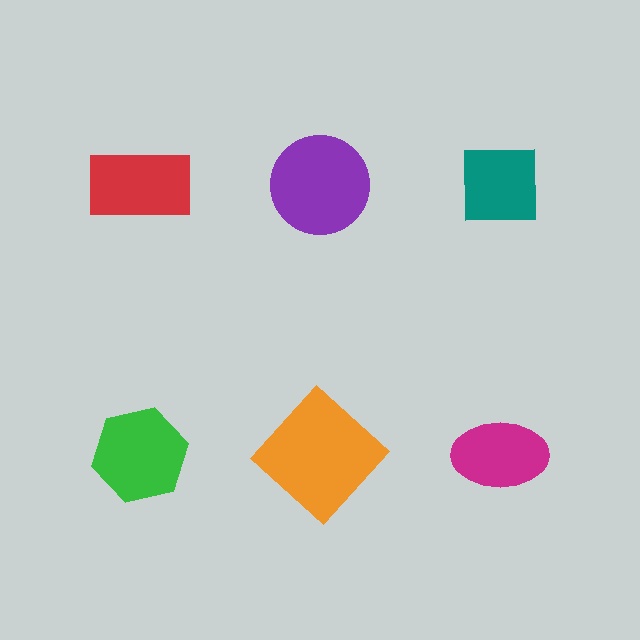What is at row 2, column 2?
An orange diamond.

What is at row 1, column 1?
A red rectangle.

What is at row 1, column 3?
A teal square.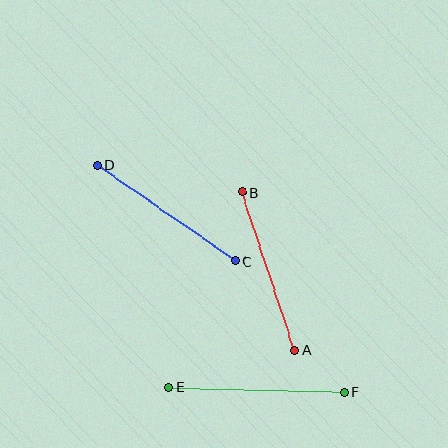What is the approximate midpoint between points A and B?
The midpoint is at approximately (268, 271) pixels.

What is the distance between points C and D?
The distance is approximately 168 pixels.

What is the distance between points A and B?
The distance is approximately 166 pixels.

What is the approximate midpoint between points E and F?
The midpoint is at approximately (257, 389) pixels.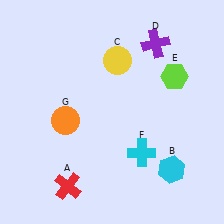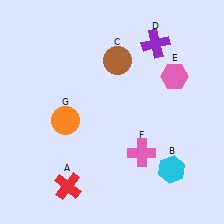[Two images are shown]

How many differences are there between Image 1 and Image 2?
There are 3 differences between the two images.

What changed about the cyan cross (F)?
In Image 1, F is cyan. In Image 2, it changed to pink.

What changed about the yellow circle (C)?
In Image 1, C is yellow. In Image 2, it changed to brown.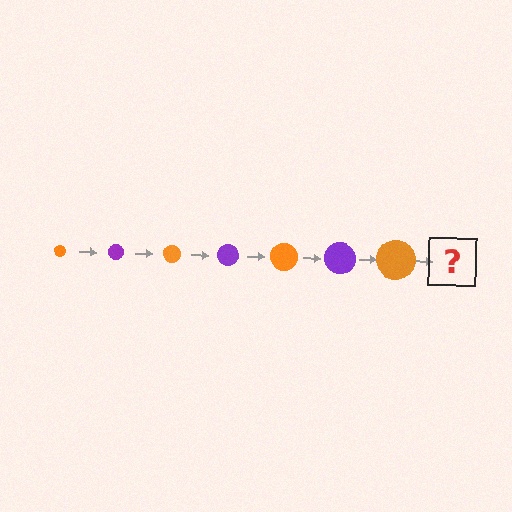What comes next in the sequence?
The next element should be a purple circle, larger than the previous one.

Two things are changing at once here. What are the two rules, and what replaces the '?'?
The two rules are that the circle grows larger each step and the color cycles through orange and purple. The '?' should be a purple circle, larger than the previous one.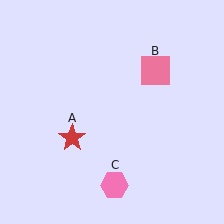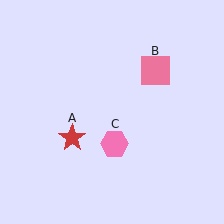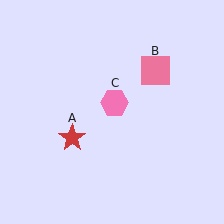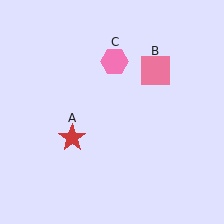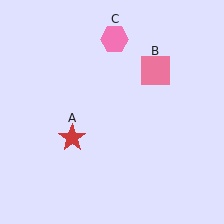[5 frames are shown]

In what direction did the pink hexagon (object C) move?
The pink hexagon (object C) moved up.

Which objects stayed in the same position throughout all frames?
Red star (object A) and pink square (object B) remained stationary.